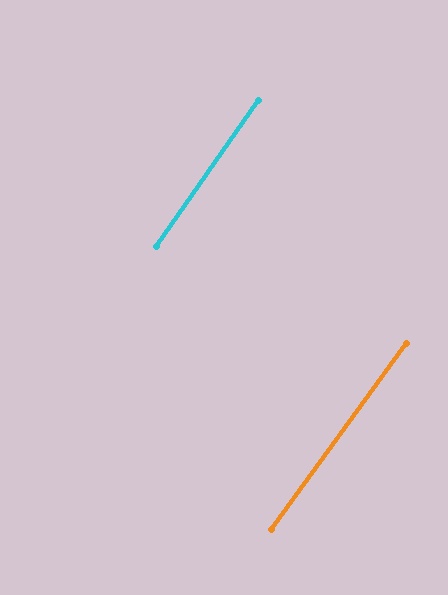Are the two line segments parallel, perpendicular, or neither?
Parallel — their directions differ by only 1.2°.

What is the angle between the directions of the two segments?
Approximately 1 degree.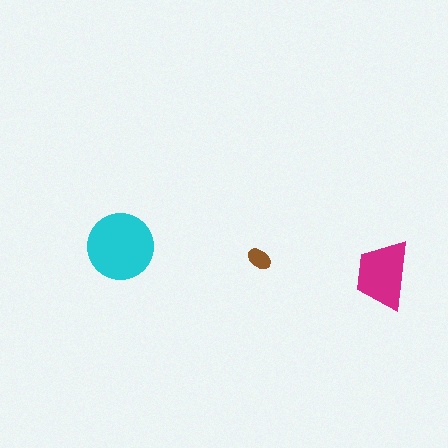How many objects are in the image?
There are 3 objects in the image.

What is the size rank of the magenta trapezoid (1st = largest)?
2nd.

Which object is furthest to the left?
The cyan circle is leftmost.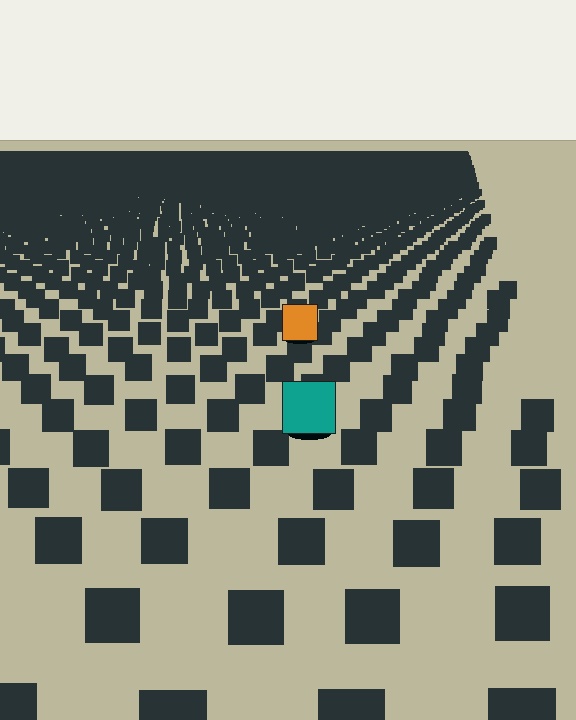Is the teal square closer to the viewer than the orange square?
Yes. The teal square is closer — you can tell from the texture gradient: the ground texture is coarser near it.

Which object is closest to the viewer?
The teal square is closest. The texture marks near it are larger and more spread out.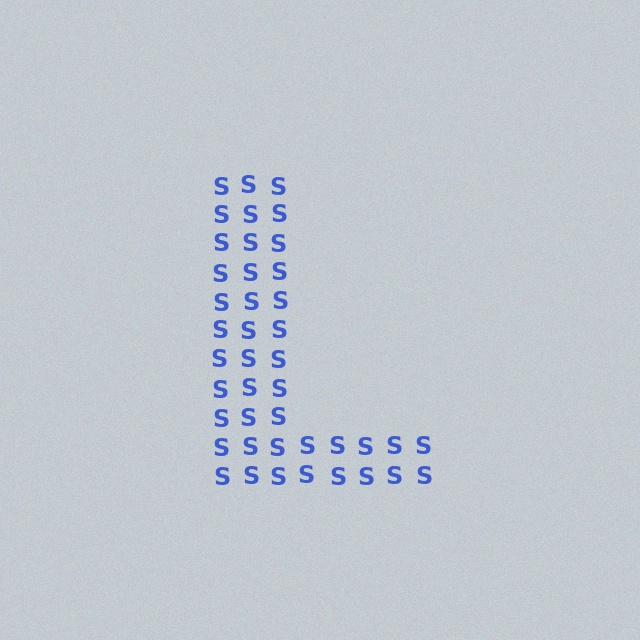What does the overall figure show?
The overall figure shows the letter L.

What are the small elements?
The small elements are letter S's.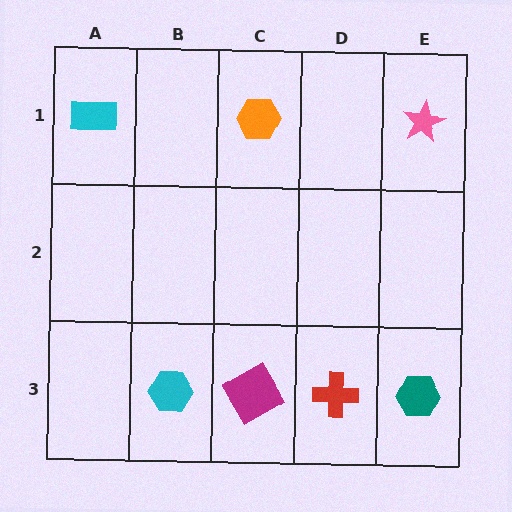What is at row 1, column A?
A cyan rectangle.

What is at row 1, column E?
A pink star.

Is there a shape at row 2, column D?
No, that cell is empty.